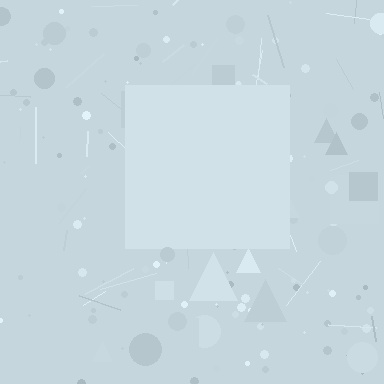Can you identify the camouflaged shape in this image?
The camouflaged shape is a square.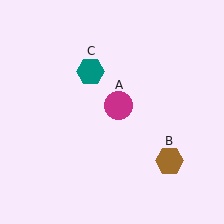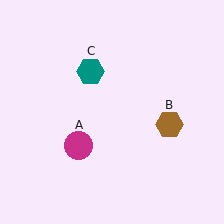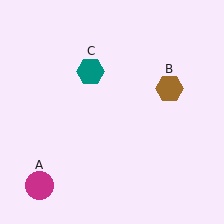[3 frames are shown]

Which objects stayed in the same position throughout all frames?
Teal hexagon (object C) remained stationary.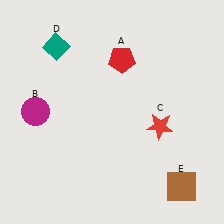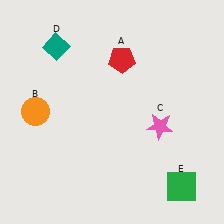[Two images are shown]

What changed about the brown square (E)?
In Image 1, E is brown. In Image 2, it changed to green.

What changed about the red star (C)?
In Image 1, C is red. In Image 2, it changed to pink.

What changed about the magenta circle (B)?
In Image 1, B is magenta. In Image 2, it changed to orange.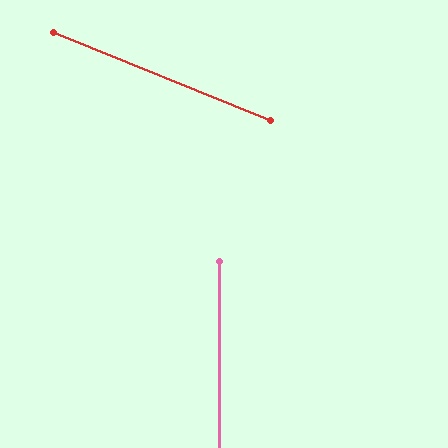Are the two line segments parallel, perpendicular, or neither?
Neither parallel nor perpendicular — they differ by about 68°.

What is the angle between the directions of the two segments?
Approximately 68 degrees.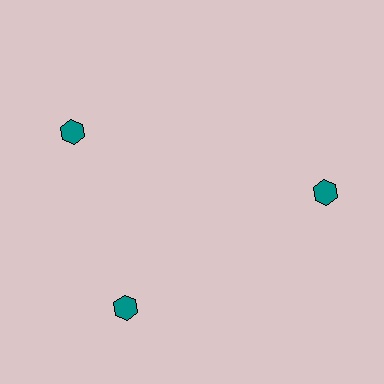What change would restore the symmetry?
The symmetry would be restored by rotating it back into even spacing with its neighbors so that all 3 hexagons sit at equal angles and equal distance from the center.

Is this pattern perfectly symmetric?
No. The 3 teal hexagons are arranged in a ring, but one element near the 11 o'clock position is rotated out of alignment along the ring, breaking the 3-fold rotational symmetry.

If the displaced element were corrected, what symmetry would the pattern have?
It would have 3-fold rotational symmetry — the pattern would map onto itself every 120 degrees.